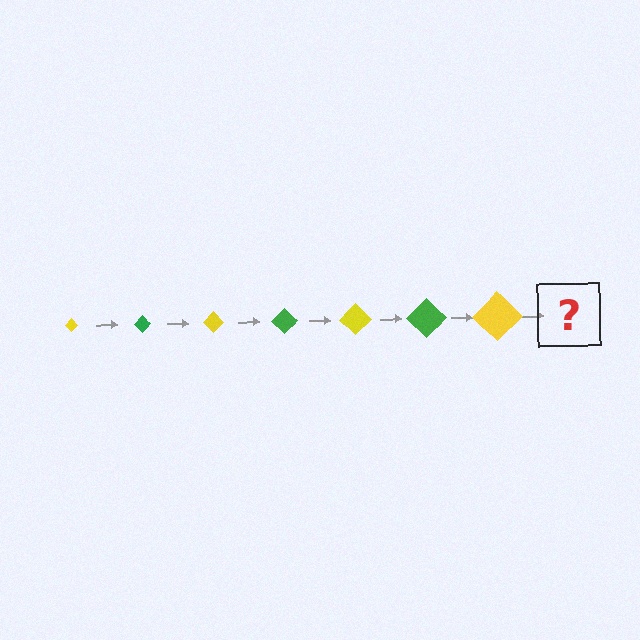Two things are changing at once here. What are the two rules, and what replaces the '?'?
The two rules are that the diamond grows larger each step and the color cycles through yellow and green. The '?' should be a green diamond, larger than the previous one.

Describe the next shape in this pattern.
It should be a green diamond, larger than the previous one.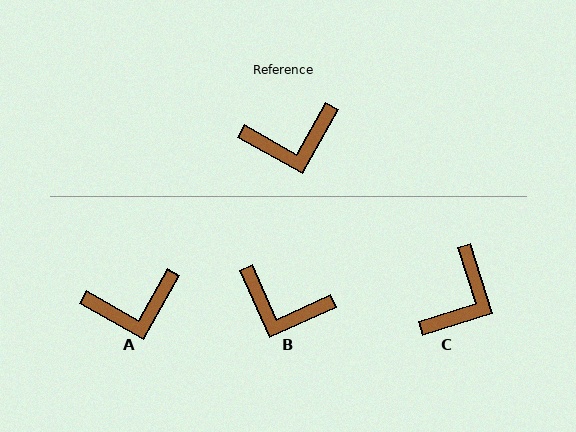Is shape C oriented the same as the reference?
No, it is off by about 47 degrees.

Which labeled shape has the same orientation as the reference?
A.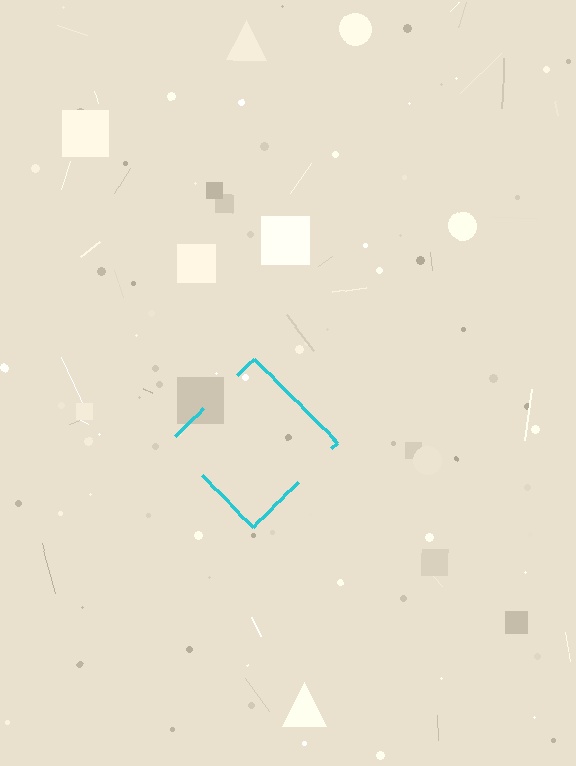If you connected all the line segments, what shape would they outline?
They would outline a diamond.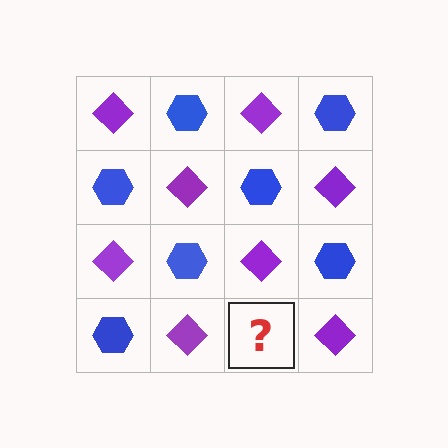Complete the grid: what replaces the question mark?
The question mark should be replaced with a blue hexagon.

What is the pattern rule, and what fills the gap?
The rule is that it alternates purple diamond and blue hexagon in a checkerboard pattern. The gap should be filled with a blue hexagon.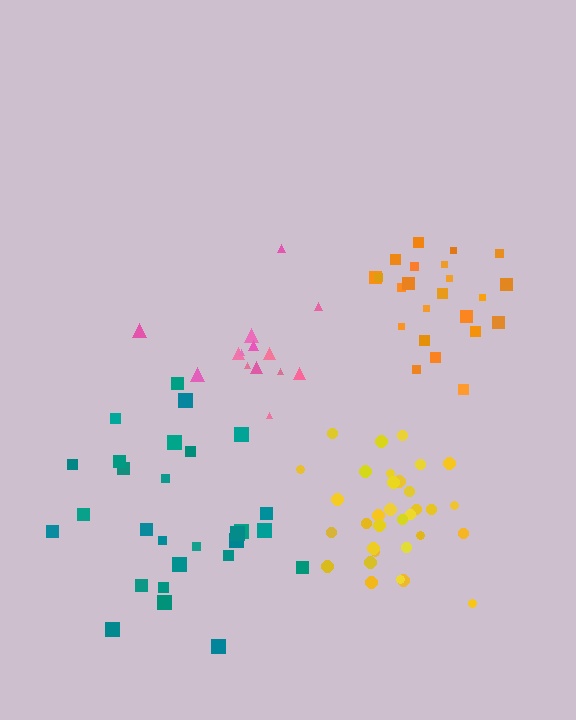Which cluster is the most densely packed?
Yellow.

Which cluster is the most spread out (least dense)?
Pink.